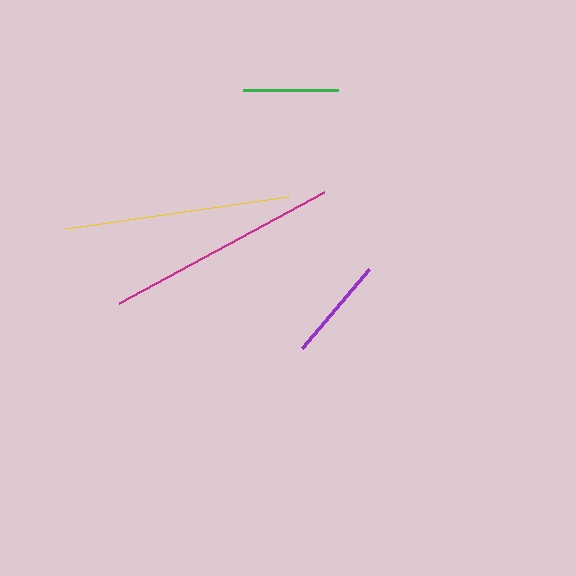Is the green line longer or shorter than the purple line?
The purple line is longer than the green line.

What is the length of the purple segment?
The purple segment is approximately 104 pixels long.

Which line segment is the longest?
The magenta line is the longest at approximately 233 pixels.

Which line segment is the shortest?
The green line is the shortest at approximately 95 pixels.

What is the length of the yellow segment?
The yellow segment is approximately 225 pixels long.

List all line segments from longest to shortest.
From longest to shortest: magenta, yellow, purple, green.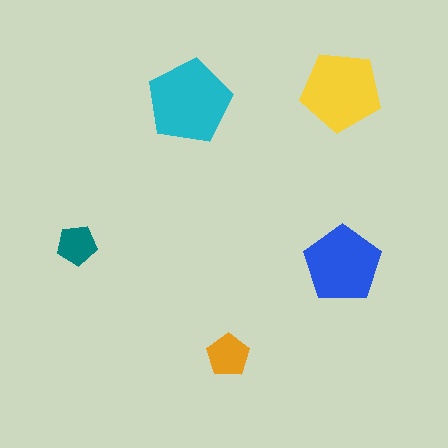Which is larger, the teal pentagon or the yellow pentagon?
The yellow one.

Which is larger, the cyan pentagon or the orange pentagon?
The cyan one.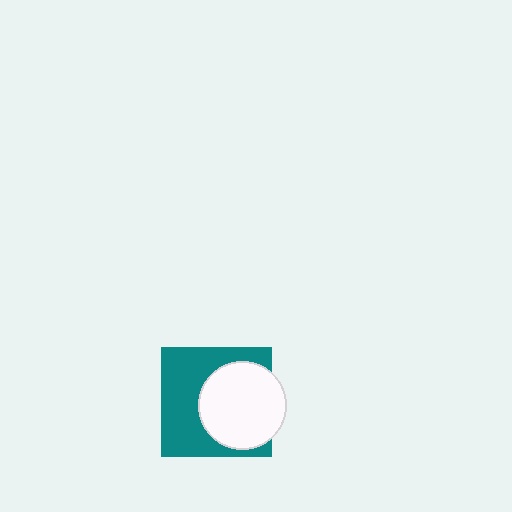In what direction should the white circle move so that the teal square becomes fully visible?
The white circle should move right. That is the shortest direction to clear the overlap and leave the teal square fully visible.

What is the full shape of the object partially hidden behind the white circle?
The partially hidden object is a teal square.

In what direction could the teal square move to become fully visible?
The teal square could move left. That would shift it out from behind the white circle entirely.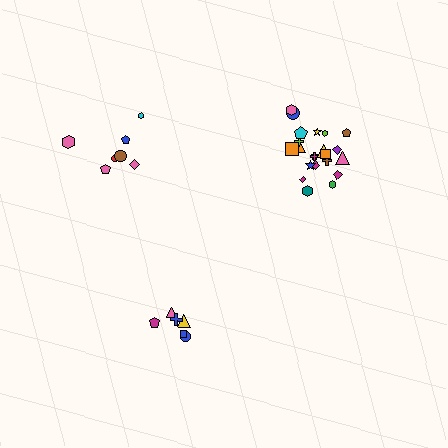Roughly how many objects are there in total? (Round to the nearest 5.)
Roughly 35 objects in total.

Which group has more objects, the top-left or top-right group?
The top-right group.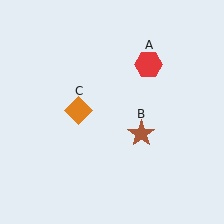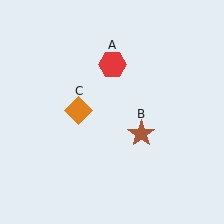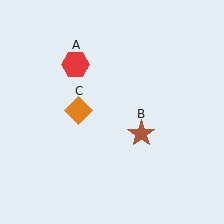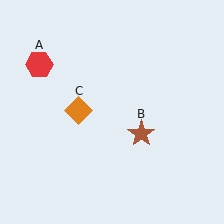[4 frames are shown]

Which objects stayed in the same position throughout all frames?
Brown star (object B) and orange diamond (object C) remained stationary.